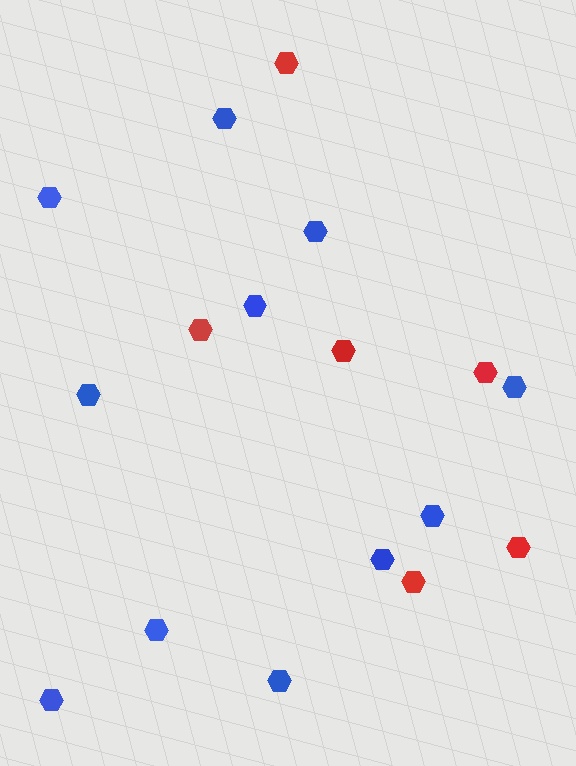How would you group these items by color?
There are 2 groups: one group of red hexagons (6) and one group of blue hexagons (11).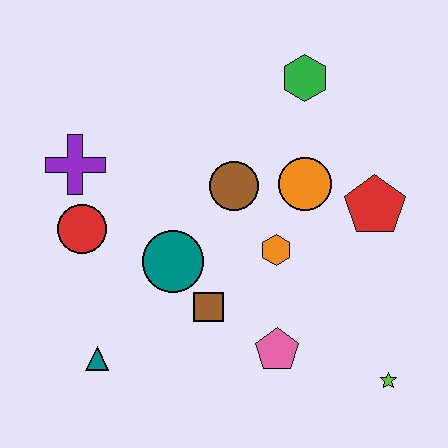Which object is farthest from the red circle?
The lime star is farthest from the red circle.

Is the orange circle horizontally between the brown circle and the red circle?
No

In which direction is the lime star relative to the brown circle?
The lime star is below the brown circle.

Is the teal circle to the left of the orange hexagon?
Yes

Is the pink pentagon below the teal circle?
Yes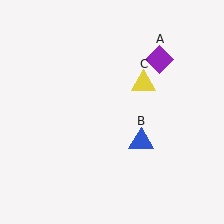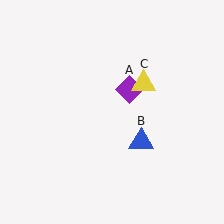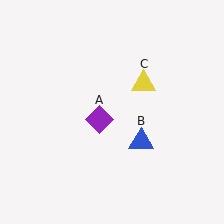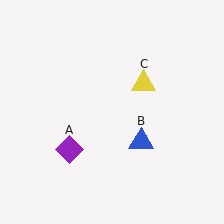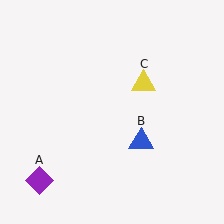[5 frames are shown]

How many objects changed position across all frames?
1 object changed position: purple diamond (object A).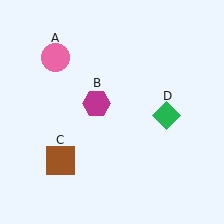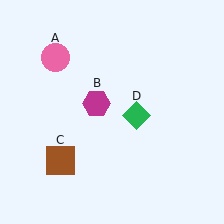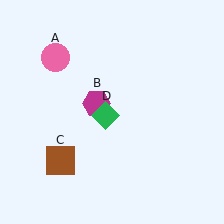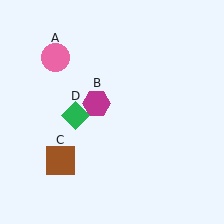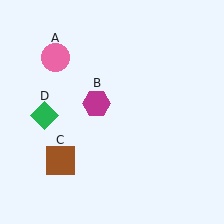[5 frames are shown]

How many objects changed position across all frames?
1 object changed position: green diamond (object D).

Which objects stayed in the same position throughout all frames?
Pink circle (object A) and magenta hexagon (object B) and brown square (object C) remained stationary.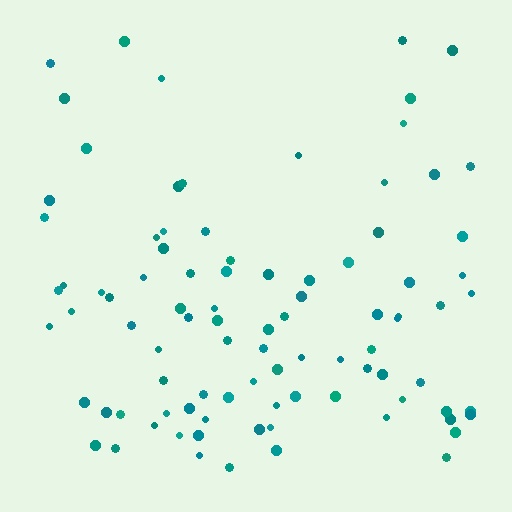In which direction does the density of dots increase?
From top to bottom, with the bottom side densest.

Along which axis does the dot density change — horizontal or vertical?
Vertical.